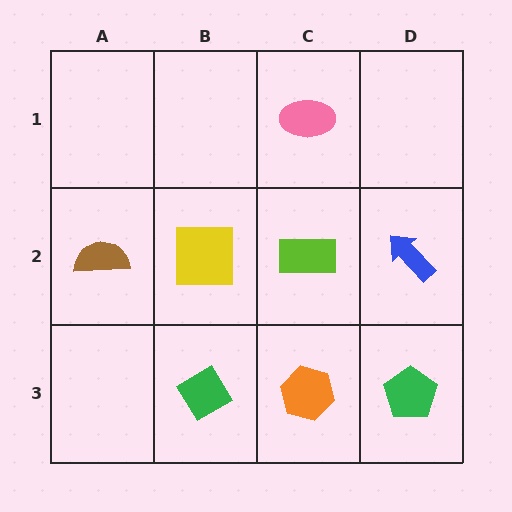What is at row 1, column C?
A pink ellipse.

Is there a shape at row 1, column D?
No, that cell is empty.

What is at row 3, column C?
An orange hexagon.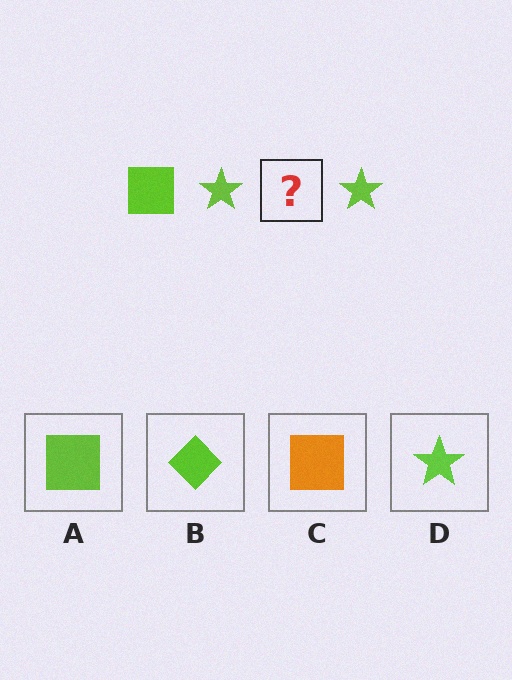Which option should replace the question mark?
Option A.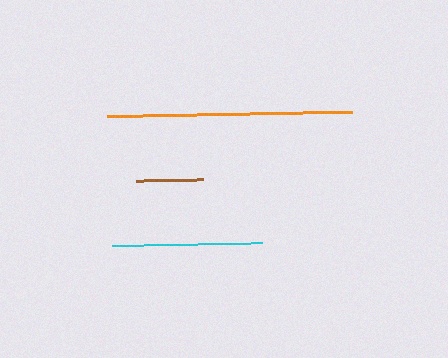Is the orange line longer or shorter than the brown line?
The orange line is longer than the brown line.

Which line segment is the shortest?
The brown line is the shortest at approximately 67 pixels.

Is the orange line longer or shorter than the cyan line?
The orange line is longer than the cyan line.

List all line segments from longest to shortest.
From longest to shortest: orange, cyan, brown.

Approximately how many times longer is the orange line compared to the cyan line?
The orange line is approximately 1.6 times the length of the cyan line.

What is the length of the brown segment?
The brown segment is approximately 67 pixels long.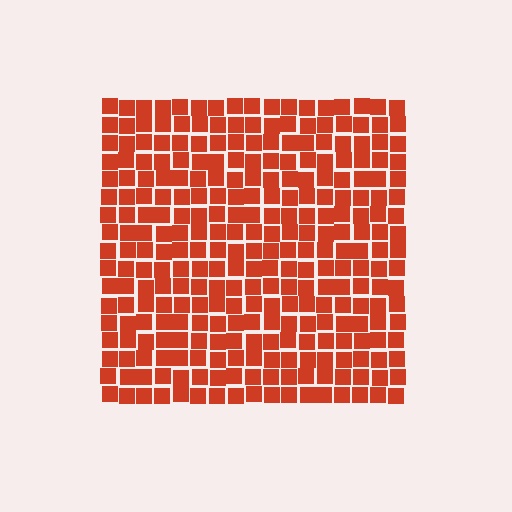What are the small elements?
The small elements are squares.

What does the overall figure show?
The overall figure shows a square.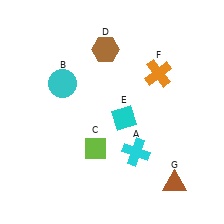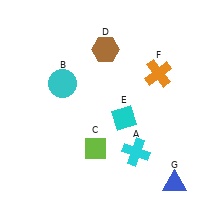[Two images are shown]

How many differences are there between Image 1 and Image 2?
There is 1 difference between the two images.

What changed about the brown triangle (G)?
In Image 1, G is brown. In Image 2, it changed to blue.